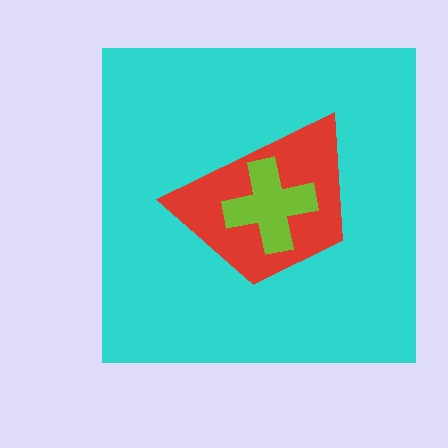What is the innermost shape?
The lime cross.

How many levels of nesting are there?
3.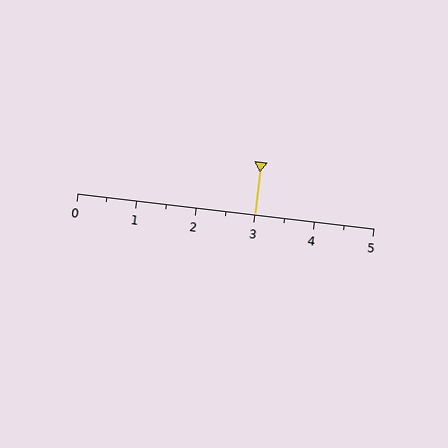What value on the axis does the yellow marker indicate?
The marker indicates approximately 3.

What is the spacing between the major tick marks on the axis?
The major ticks are spaced 1 apart.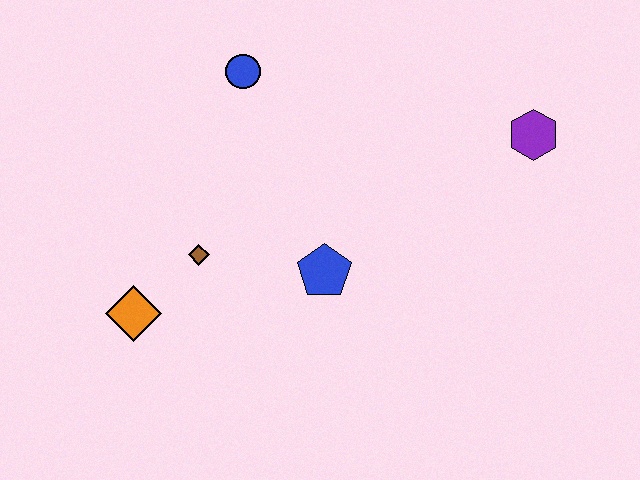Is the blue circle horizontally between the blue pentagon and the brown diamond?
Yes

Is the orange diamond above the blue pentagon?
No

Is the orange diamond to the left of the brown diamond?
Yes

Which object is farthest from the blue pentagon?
The purple hexagon is farthest from the blue pentagon.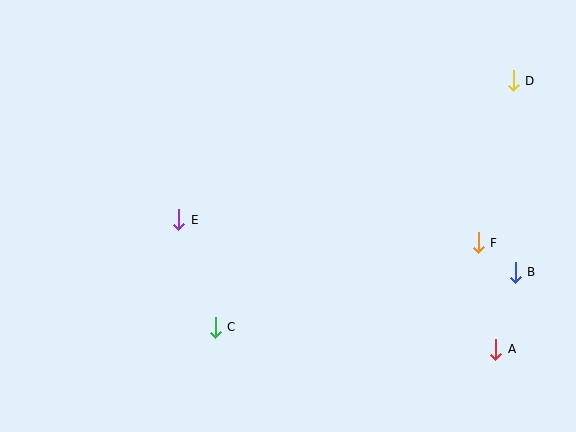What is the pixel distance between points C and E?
The distance between C and E is 114 pixels.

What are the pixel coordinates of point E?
Point E is at (179, 220).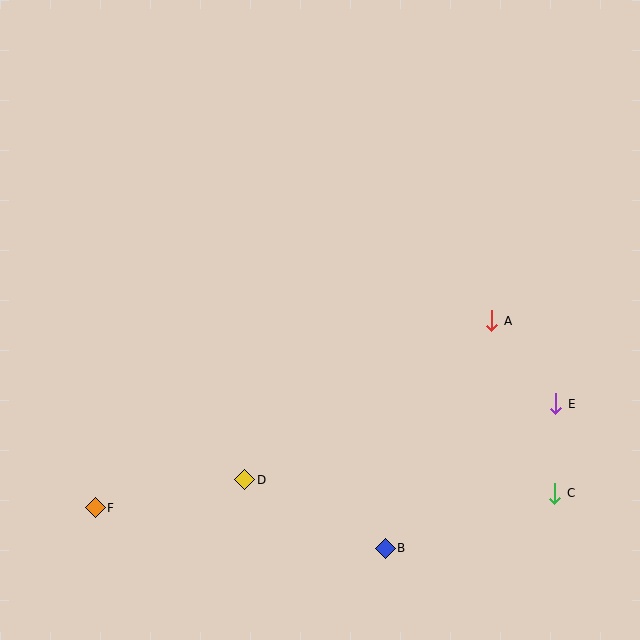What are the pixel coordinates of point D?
Point D is at (245, 480).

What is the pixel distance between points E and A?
The distance between E and A is 105 pixels.